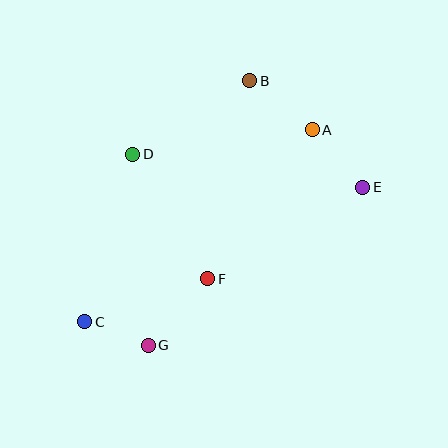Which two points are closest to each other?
Points C and G are closest to each other.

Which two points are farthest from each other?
Points C and E are farthest from each other.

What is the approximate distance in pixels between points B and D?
The distance between B and D is approximately 138 pixels.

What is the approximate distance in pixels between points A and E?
The distance between A and E is approximately 76 pixels.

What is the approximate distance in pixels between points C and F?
The distance between C and F is approximately 130 pixels.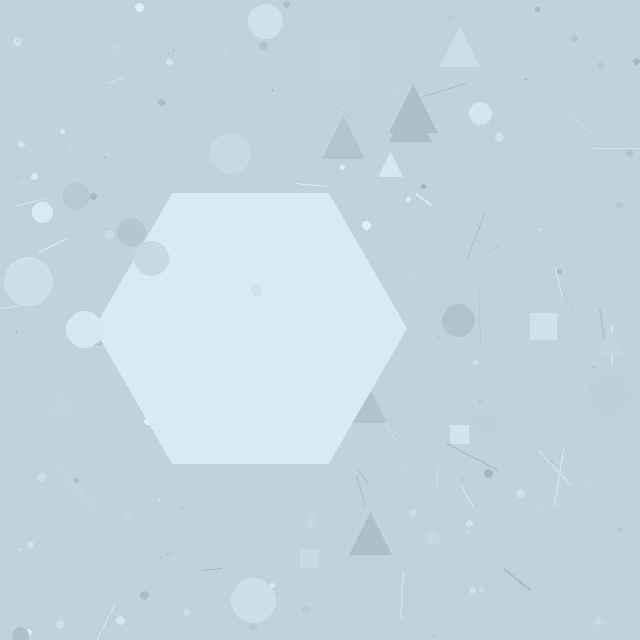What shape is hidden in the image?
A hexagon is hidden in the image.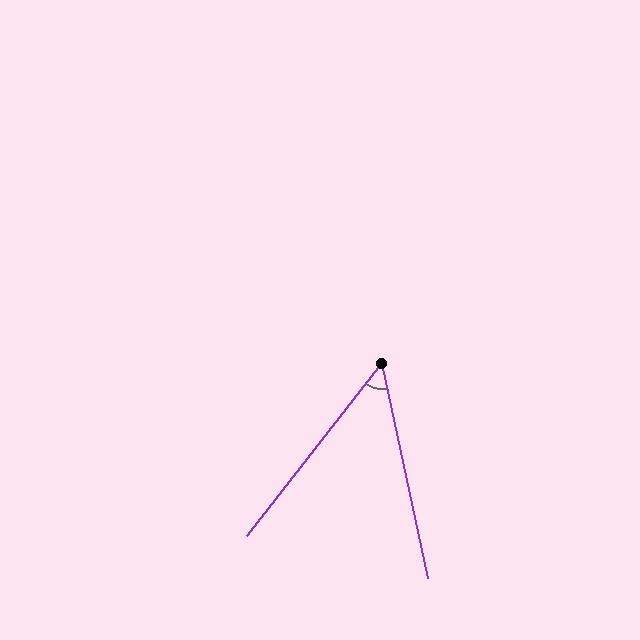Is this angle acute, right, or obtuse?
It is acute.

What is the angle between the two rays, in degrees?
Approximately 50 degrees.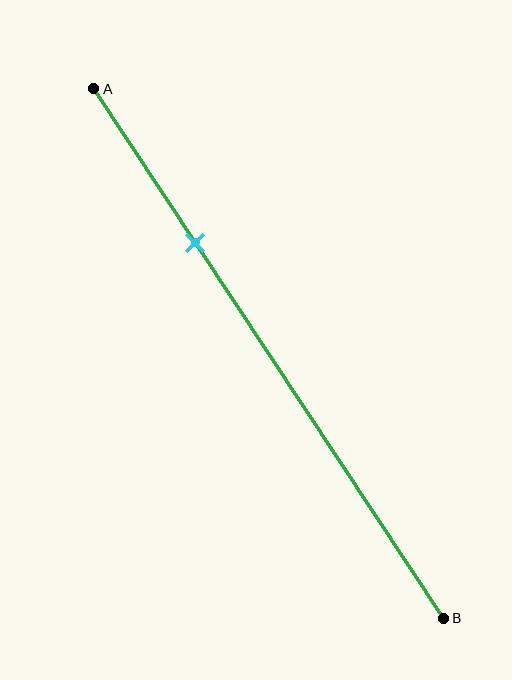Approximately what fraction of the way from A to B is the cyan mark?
The cyan mark is approximately 30% of the way from A to B.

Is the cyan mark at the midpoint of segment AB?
No, the mark is at about 30% from A, not at the 50% midpoint.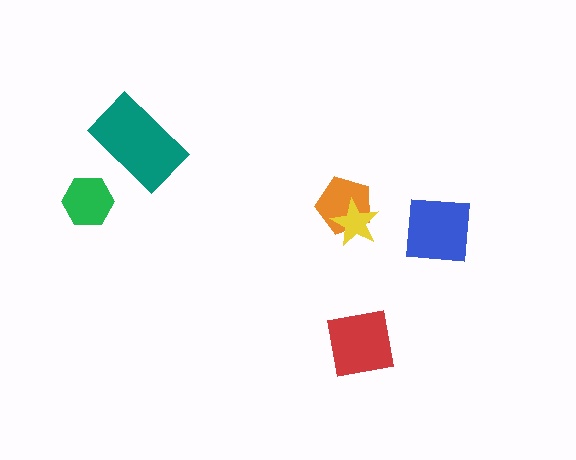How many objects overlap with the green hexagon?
0 objects overlap with the green hexagon.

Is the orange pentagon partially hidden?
Yes, it is partially covered by another shape.